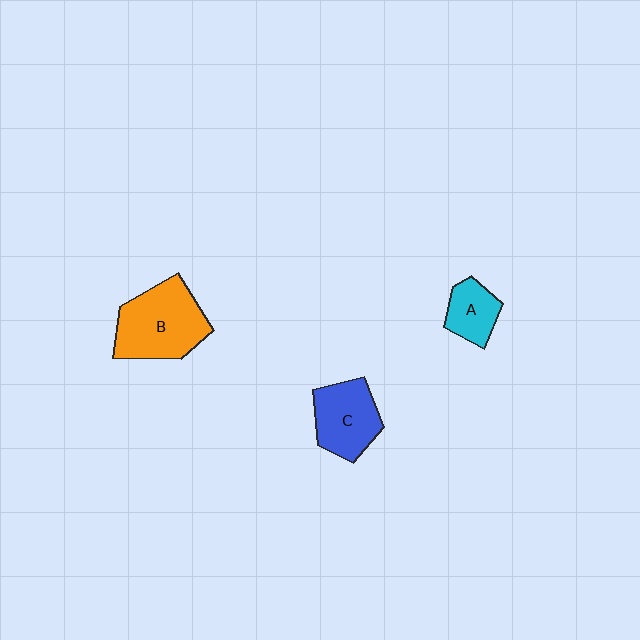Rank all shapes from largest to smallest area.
From largest to smallest: B (orange), C (blue), A (cyan).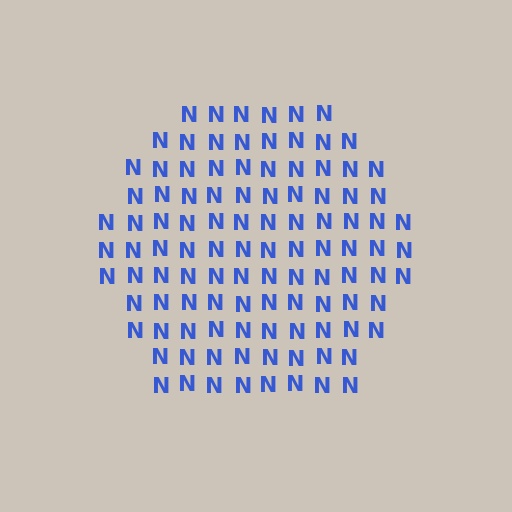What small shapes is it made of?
It is made of small letter N's.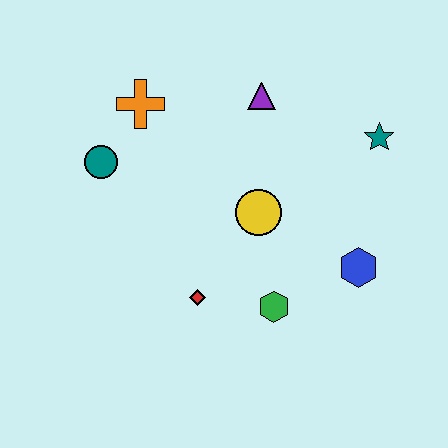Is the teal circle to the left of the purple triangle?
Yes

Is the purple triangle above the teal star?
Yes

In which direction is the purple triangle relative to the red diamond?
The purple triangle is above the red diamond.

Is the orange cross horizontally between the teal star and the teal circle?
Yes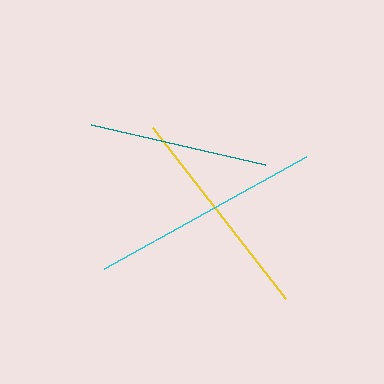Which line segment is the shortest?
The teal line is the shortest at approximately 178 pixels.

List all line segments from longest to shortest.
From longest to shortest: cyan, yellow, teal.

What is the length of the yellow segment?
The yellow segment is approximately 217 pixels long.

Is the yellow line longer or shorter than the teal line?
The yellow line is longer than the teal line.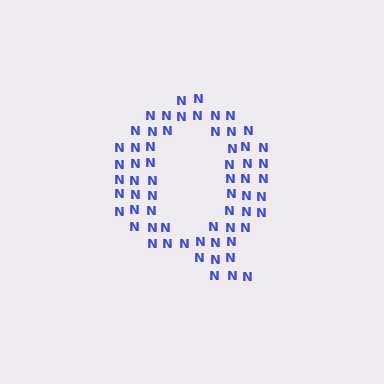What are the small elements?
The small elements are letter N's.